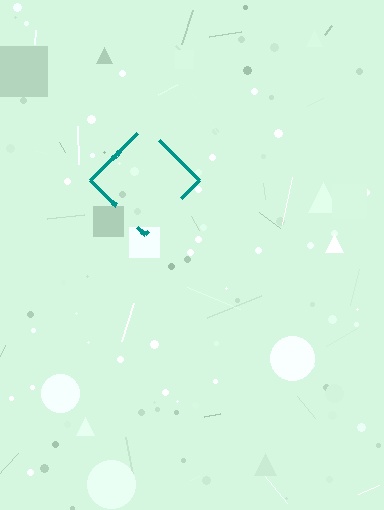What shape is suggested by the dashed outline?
The dashed outline suggests a diamond.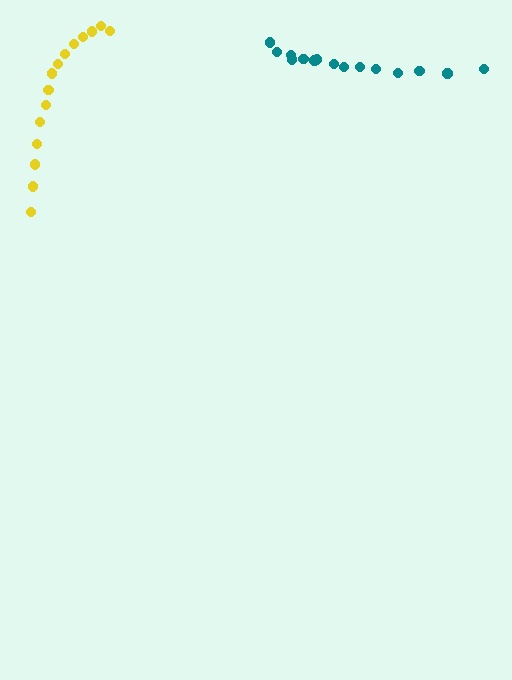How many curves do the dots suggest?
There are 2 distinct paths.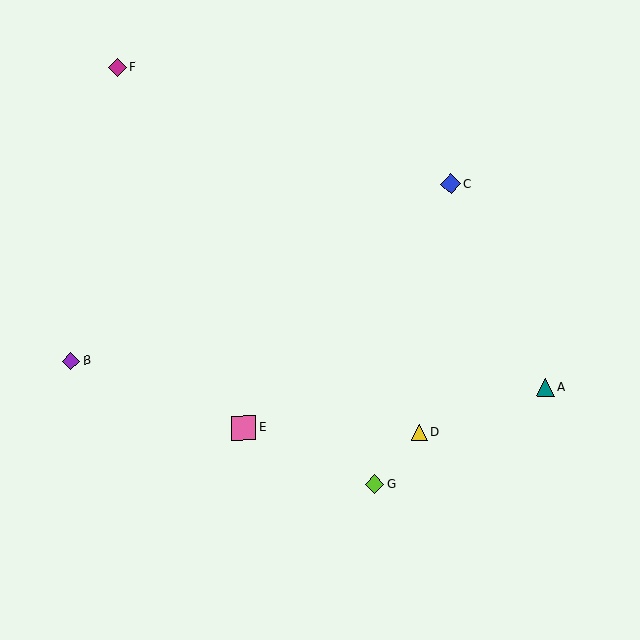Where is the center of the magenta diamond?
The center of the magenta diamond is at (117, 67).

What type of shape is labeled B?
Shape B is a purple diamond.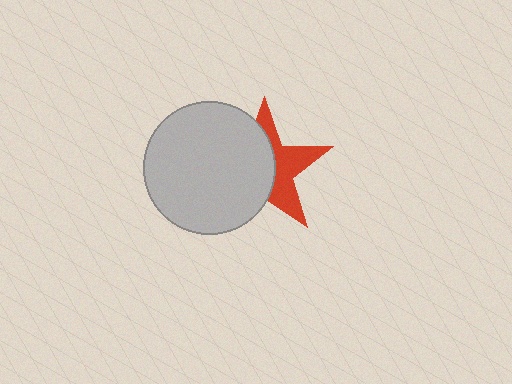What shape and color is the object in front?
The object in front is a light gray circle.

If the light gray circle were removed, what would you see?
You would see the complete red star.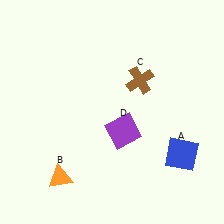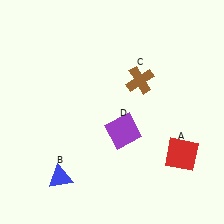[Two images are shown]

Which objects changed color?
A changed from blue to red. B changed from orange to blue.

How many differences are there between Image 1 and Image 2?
There are 2 differences between the two images.